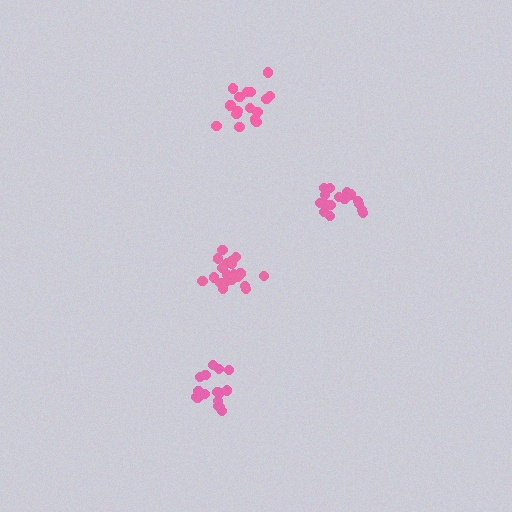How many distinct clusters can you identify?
There are 4 distinct clusters.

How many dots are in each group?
Group 1: 16 dots, Group 2: 20 dots, Group 3: 16 dots, Group 4: 17 dots (69 total).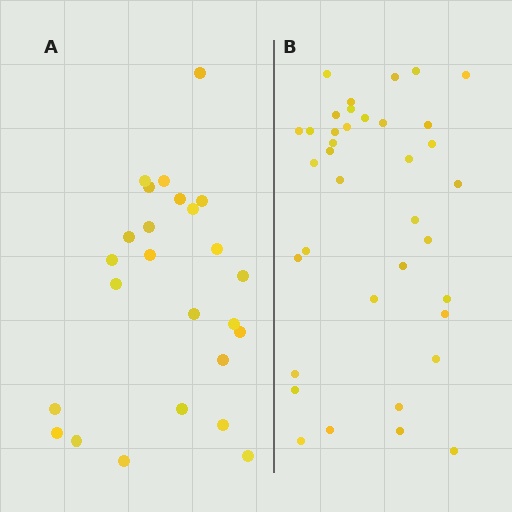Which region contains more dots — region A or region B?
Region B (the right region) has more dots.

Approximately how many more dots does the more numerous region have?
Region B has roughly 12 or so more dots than region A.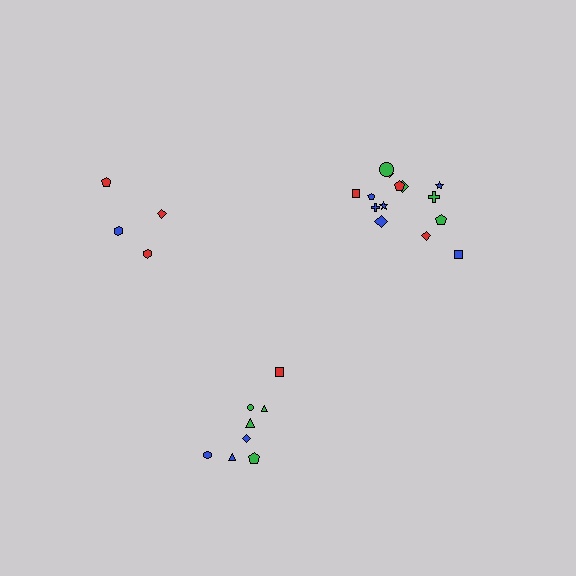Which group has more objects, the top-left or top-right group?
The top-right group.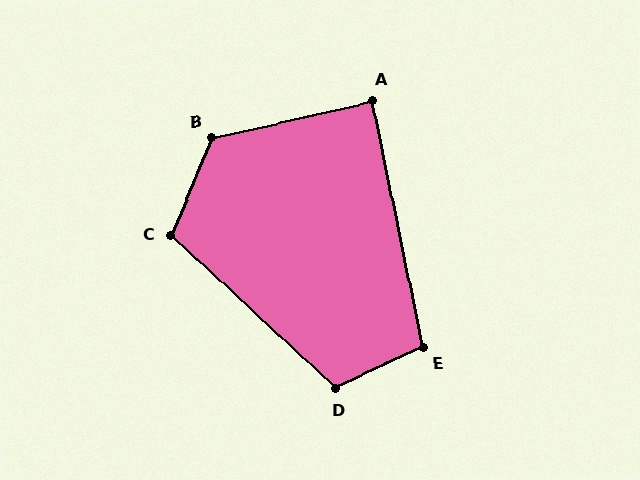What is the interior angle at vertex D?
Approximately 112 degrees (obtuse).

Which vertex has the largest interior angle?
B, at approximately 125 degrees.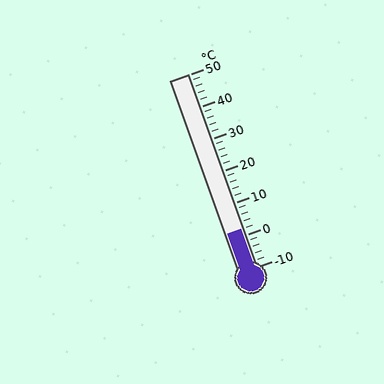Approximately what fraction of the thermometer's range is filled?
The thermometer is filled to approximately 20% of its range.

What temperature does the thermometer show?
The thermometer shows approximately 2°C.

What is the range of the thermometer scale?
The thermometer scale ranges from -10°C to 50°C.